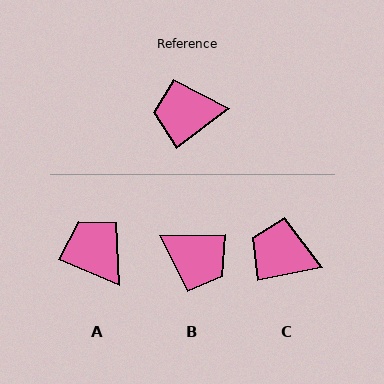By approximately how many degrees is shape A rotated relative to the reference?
Approximately 60 degrees clockwise.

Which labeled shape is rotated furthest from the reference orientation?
B, about 144 degrees away.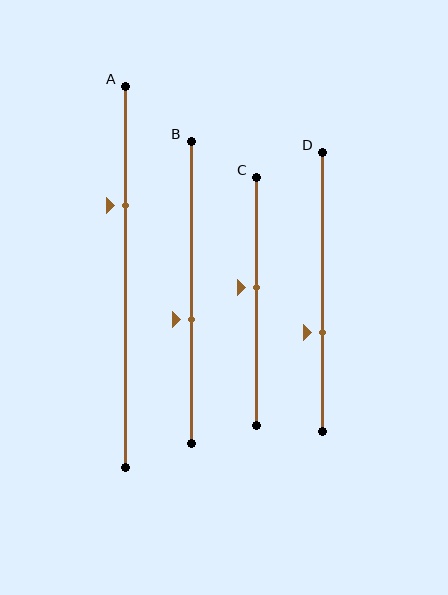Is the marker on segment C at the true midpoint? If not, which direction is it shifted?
No, the marker on segment C is shifted upward by about 5% of the segment length.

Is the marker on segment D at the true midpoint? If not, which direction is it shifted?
No, the marker on segment D is shifted downward by about 15% of the segment length.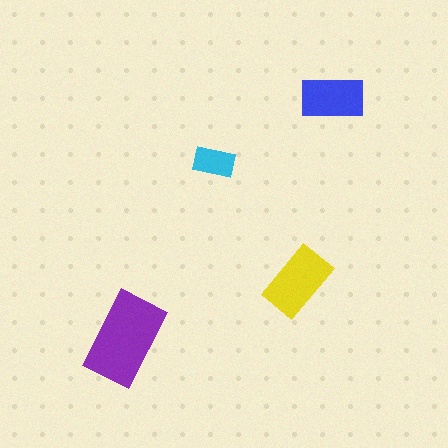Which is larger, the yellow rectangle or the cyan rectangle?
The yellow one.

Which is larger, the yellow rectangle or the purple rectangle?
The purple one.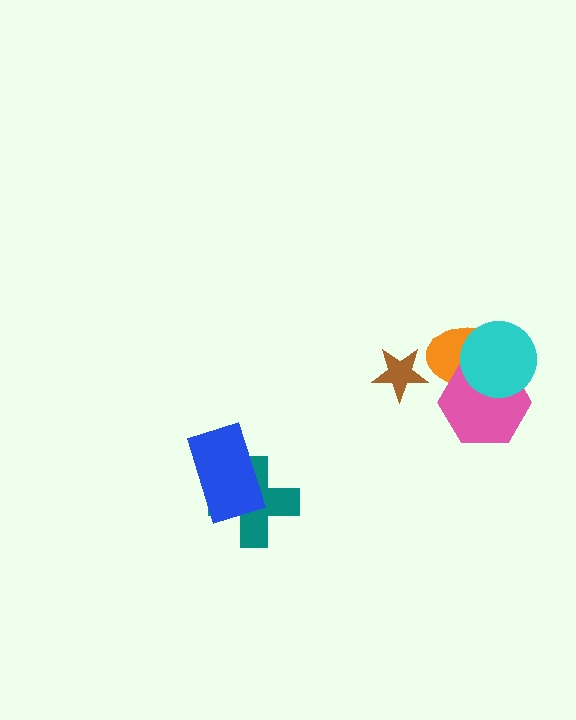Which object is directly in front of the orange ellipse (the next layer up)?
The pink hexagon is directly in front of the orange ellipse.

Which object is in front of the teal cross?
The blue rectangle is in front of the teal cross.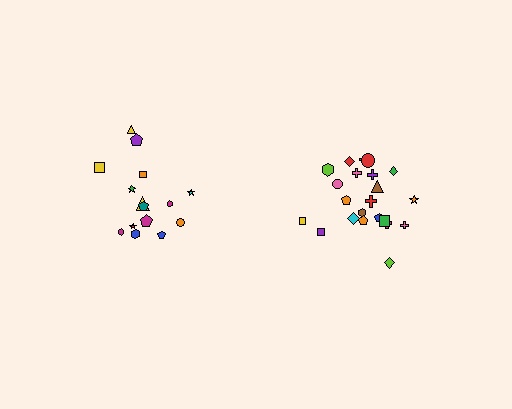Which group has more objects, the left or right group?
The right group.